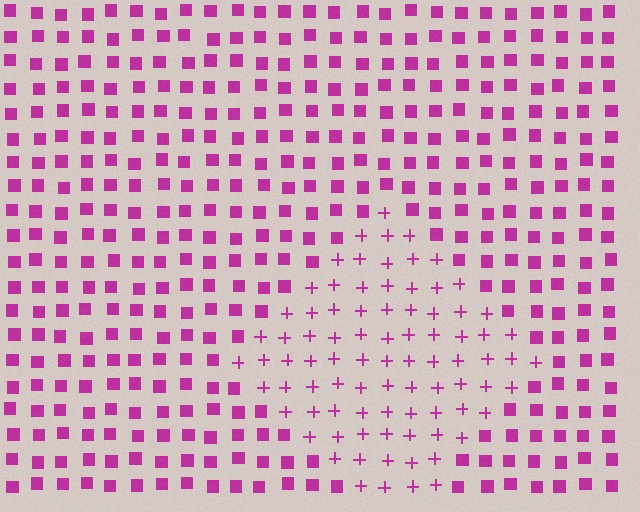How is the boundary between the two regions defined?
The boundary is defined by a change in element shape: plus signs inside vs. squares outside. All elements share the same color and spacing.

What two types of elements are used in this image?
The image uses plus signs inside the diamond region and squares outside it.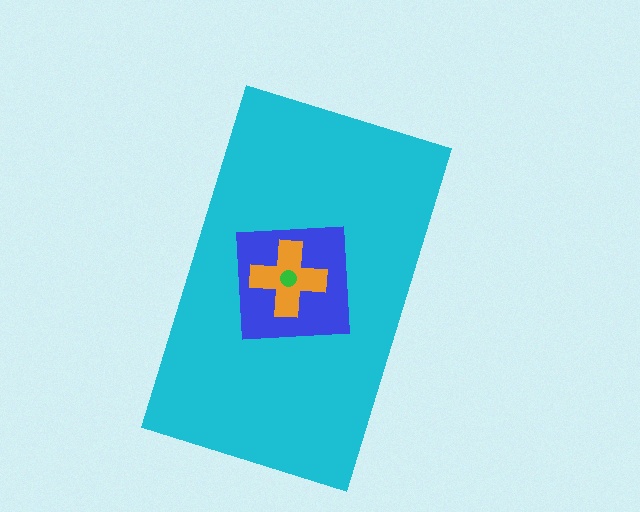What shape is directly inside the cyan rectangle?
The blue square.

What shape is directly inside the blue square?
The orange cross.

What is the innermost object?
The green circle.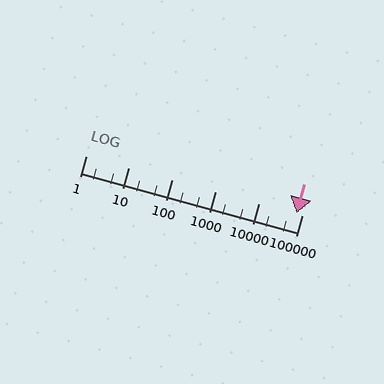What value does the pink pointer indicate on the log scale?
The pointer indicates approximately 75000.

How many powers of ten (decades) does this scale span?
The scale spans 5 decades, from 1 to 100000.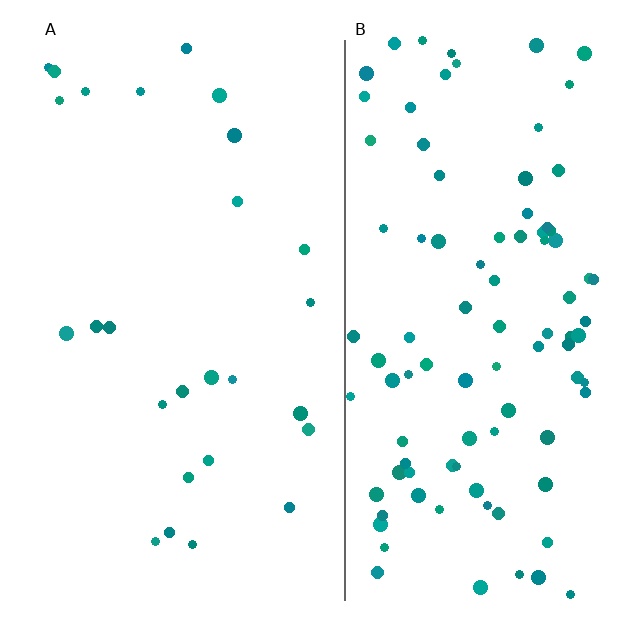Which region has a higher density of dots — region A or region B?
B (the right).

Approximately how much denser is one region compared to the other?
Approximately 3.6× — region B over region A.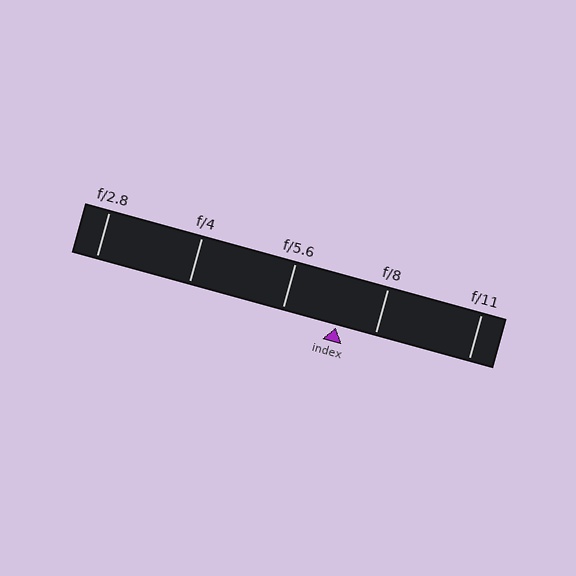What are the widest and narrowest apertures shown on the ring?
The widest aperture shown is f/2.8 and the narrowest is f/11.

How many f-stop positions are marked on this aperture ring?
There are 5 f-stop positions marked.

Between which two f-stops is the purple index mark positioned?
The index mark is between f/5.6 and f/8.